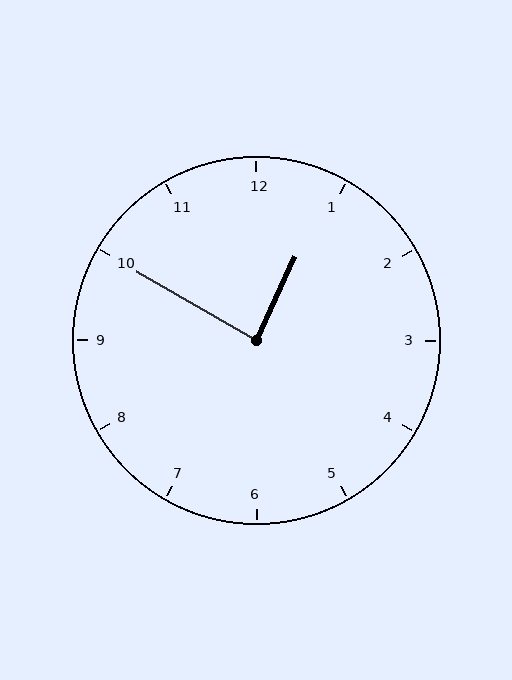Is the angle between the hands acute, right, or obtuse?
It is right.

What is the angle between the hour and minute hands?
Approximately 85 degrees.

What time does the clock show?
12:50.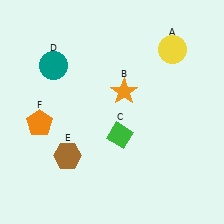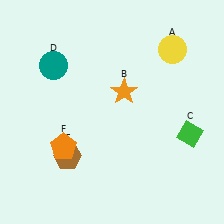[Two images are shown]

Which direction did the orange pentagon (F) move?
The orange pentagon (F) moved right.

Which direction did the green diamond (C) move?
The green diamond (C) moved right.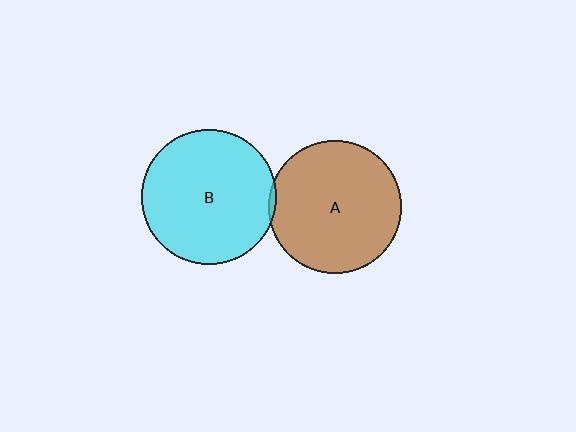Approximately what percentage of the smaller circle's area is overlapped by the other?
Approximately 5%.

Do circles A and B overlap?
Yes.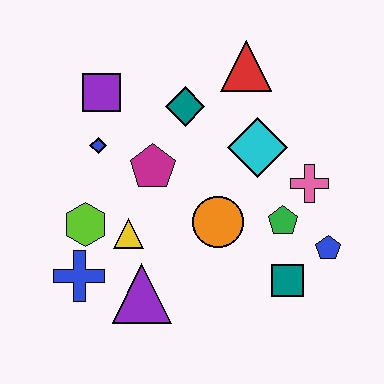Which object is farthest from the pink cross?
The blue cross is farthest from the pink cross.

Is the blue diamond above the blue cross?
Yes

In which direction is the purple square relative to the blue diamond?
The purple square is above the blue diamond.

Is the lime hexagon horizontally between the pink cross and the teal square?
No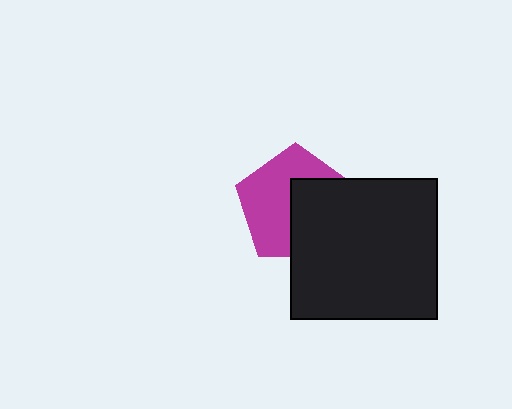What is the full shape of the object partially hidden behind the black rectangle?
The partially hidden object is a magenta pentagon.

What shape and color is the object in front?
The object in front is a black rectangle.